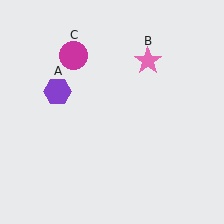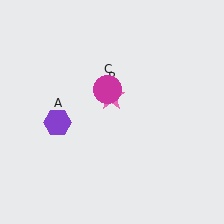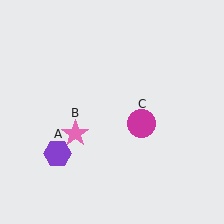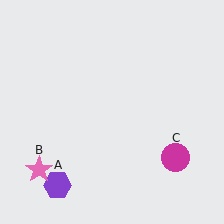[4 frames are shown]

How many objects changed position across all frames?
3 objects changed position: purple hexagon (object A), pink star (object B), magenta circle (object C).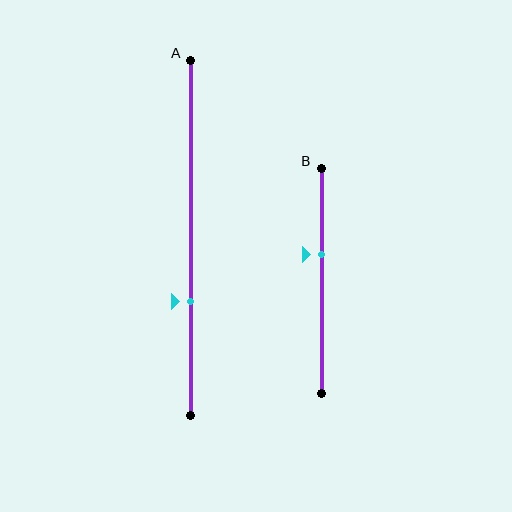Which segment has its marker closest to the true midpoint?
Segment B has its marker closest to the true midpoint.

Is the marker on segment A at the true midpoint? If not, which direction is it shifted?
No, the marker on segment A is shifted downward by about 18% of the segment length.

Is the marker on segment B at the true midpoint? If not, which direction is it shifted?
No, the marker on segment B is shifted upward by about 12% of the segment length.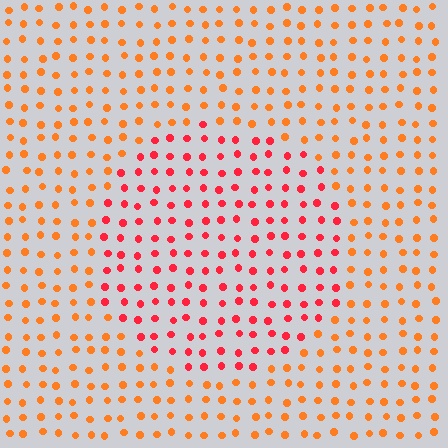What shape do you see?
I see a circle.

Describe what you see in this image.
The image is filled with small orange elements in a uniform arrangement. A circle-shaped region is visible where the elements are tinted to a slightly different hue, forming a subtle color boundary.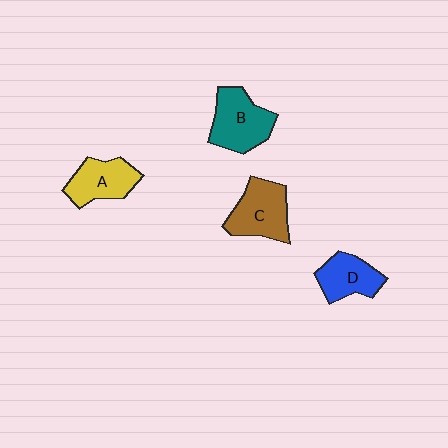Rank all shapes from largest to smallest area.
From largest to smallest: B (teal), C (brown), A (yellow), D (blue).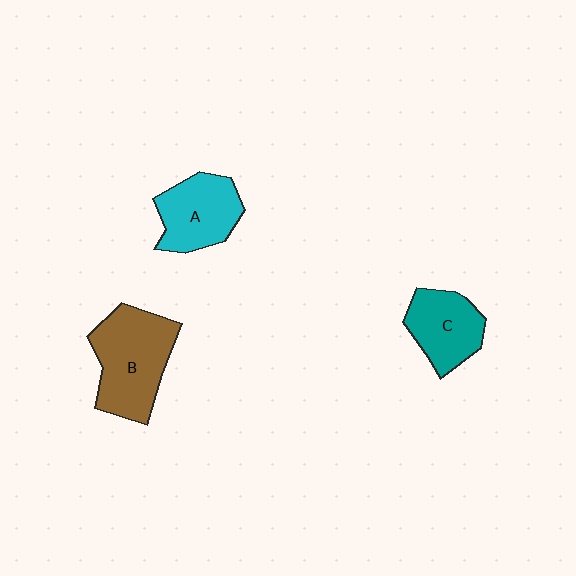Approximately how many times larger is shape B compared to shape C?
Approximately 1.5 times.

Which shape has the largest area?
Shape B (brown).